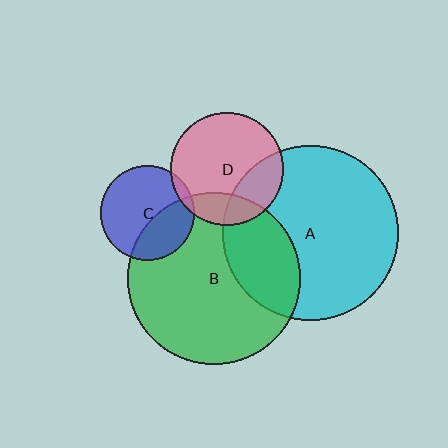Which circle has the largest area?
Circle A (cyan).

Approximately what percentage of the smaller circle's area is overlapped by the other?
Approximately 5%.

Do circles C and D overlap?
Yes.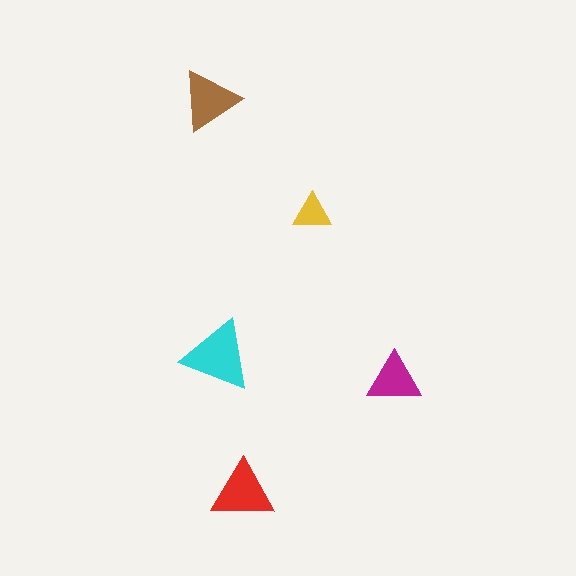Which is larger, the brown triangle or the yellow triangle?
The brown one.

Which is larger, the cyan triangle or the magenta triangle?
The cyan one.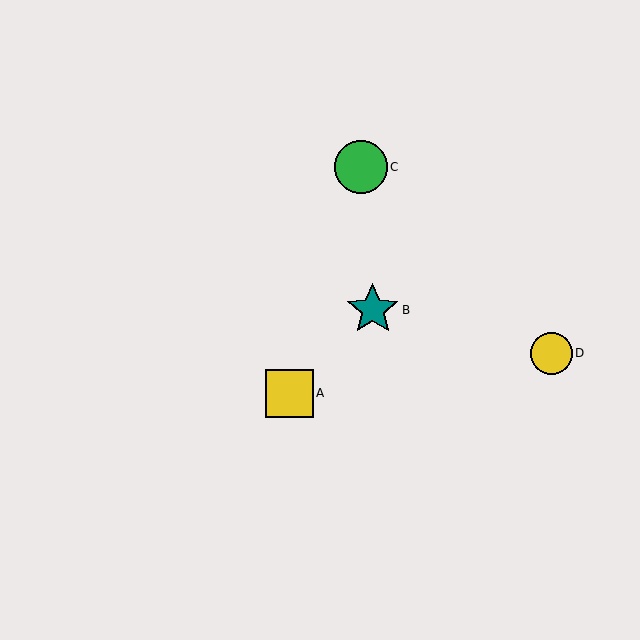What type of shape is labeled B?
Shape B is a teal star.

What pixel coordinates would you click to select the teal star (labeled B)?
Click at (373, 310) to select the teal star B.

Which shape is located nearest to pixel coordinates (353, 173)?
The green circle (labeled C) at (361, 167) is nearest to that location.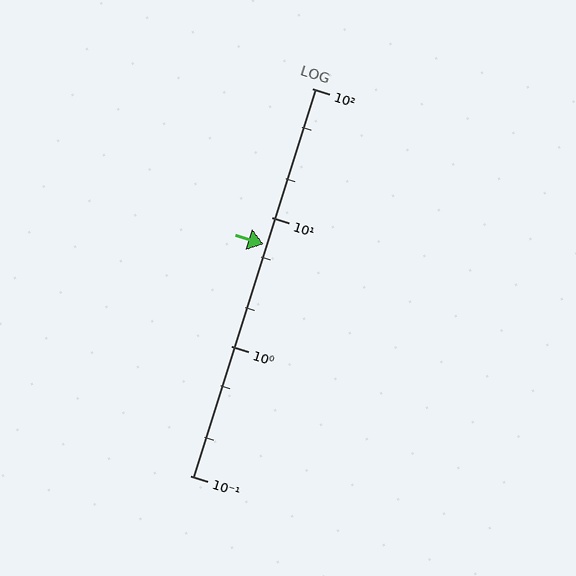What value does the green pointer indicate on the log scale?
The pointer indicates approximately 6.2.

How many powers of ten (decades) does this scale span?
The scale spans 3 decades, from 0.1 to 100.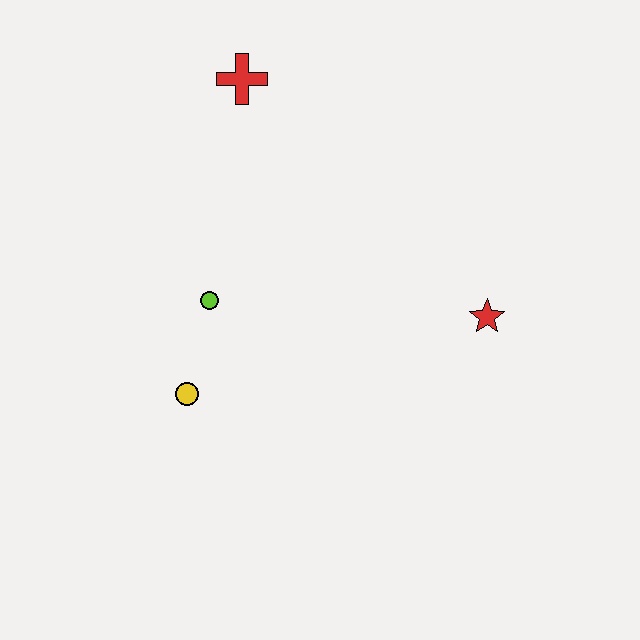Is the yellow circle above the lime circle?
No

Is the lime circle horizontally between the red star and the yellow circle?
Yes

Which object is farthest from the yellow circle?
The red cross is farthest from the yellow circle.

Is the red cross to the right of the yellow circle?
Yes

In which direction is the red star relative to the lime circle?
The red star is to the right of the lime circle.